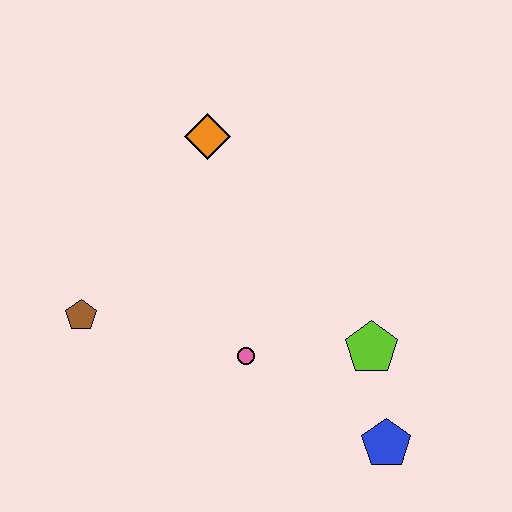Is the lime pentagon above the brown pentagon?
No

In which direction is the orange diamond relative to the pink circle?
The orange diamond is above the pink circle.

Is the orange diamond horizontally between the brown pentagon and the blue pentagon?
Yes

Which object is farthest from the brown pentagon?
The blue pentagon is farthest from the brown pentagon.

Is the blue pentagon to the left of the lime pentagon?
No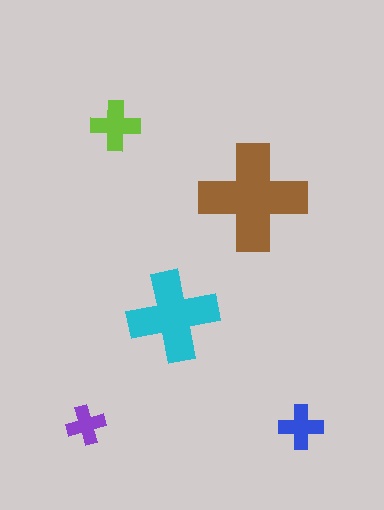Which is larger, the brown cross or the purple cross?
The brown one.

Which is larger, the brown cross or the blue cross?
The brown one.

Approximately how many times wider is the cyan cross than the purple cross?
About 2.5 times wider.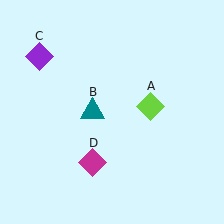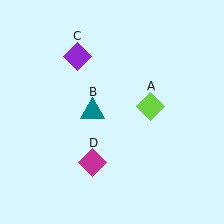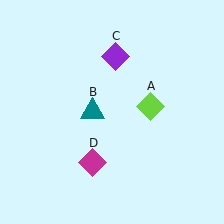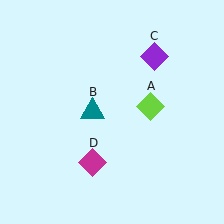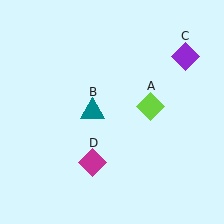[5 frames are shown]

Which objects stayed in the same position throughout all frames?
Lime diamond (object A) and teal triangle (object B) and magenta diamond (object D) remained stationary.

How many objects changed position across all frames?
1 object changed position: purple diamond (object C).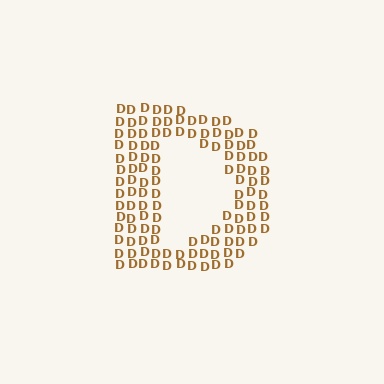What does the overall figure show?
The overall figure shows the letter D.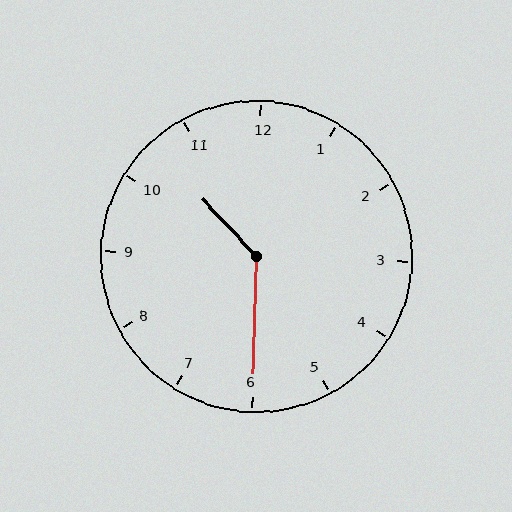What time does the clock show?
10:30.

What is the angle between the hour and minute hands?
Approximately 135 degrees.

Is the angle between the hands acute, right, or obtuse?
It is obtuse.